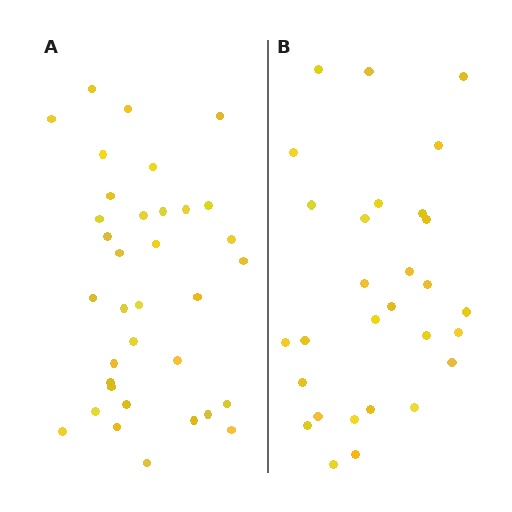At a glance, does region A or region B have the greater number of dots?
Region A (the left region) has more dots.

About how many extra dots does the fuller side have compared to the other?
Region A has about 6 more dots than region B.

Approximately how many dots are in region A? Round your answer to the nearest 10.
About 40 dots. (The exact count is 35, which rounds to 40.)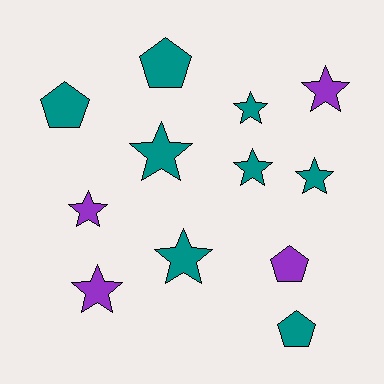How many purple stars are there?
There are 3 purple stars.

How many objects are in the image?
There are 12 objects.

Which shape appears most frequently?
Star, with 8 objects.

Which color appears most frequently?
Teal, with 8 objects.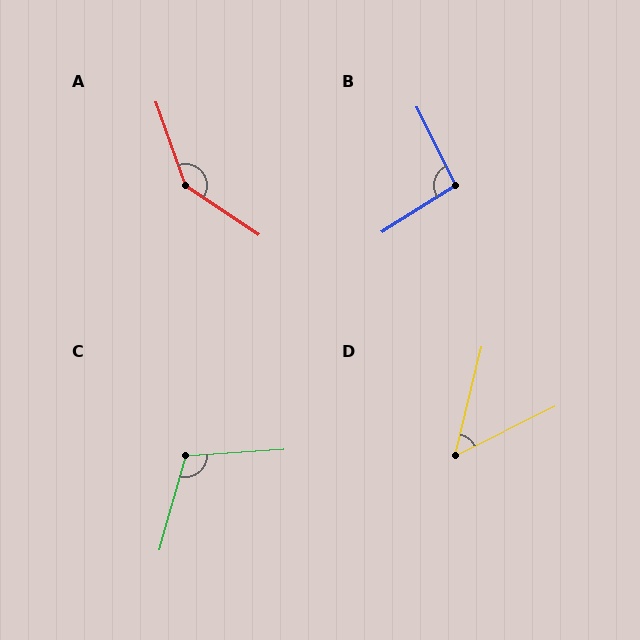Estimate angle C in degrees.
Approximately 110 degrees.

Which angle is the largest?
A, at approximately 143 degrees.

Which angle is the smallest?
D, at approximately 50 degrees.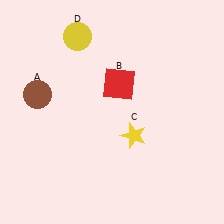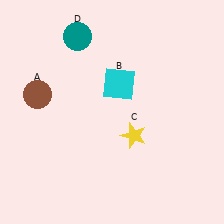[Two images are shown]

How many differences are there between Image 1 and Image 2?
There are 2 differences between the two images.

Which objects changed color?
B changed from red to cyan. D changed from yellow to teal.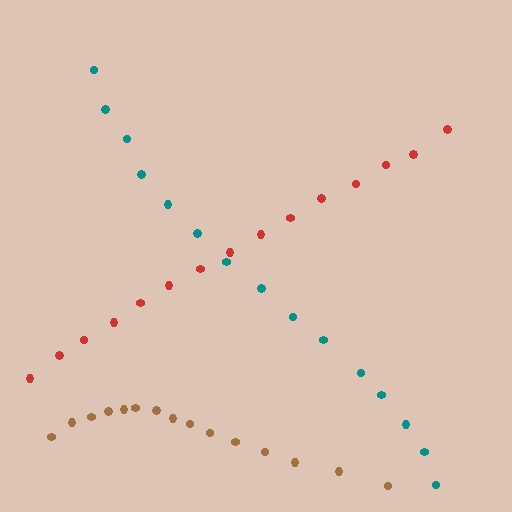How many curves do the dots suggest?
There are 3 distinct paths.